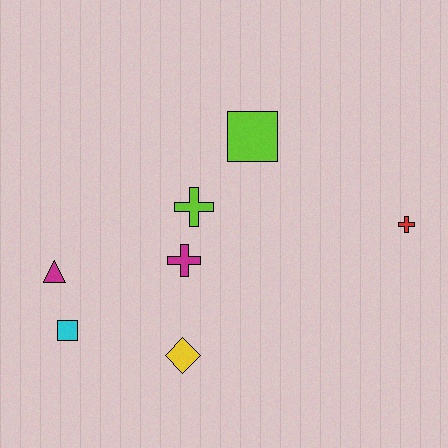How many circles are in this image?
There are no circles.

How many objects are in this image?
There are 7 objects.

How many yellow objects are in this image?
There is 1 yellow object.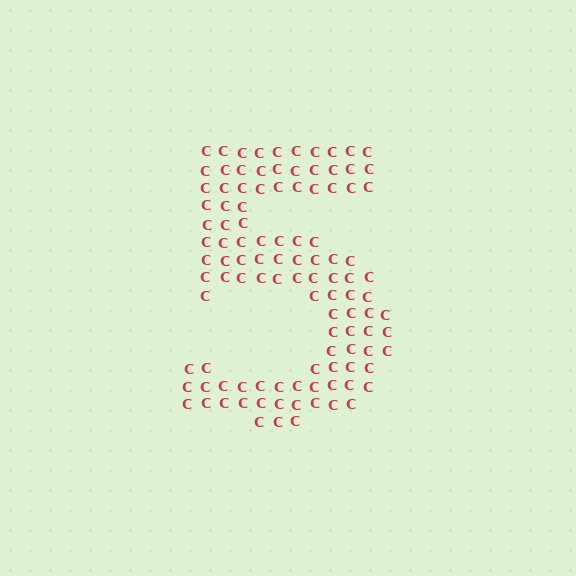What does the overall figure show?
The overall figure shows the digit 5.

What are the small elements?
The small elements are letter C's.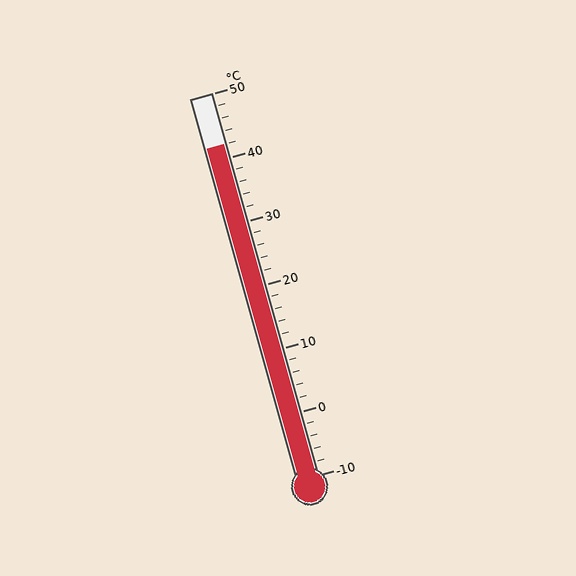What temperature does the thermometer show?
The thermometer shows approximately 42°C.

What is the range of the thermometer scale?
The thermometer scale ranges from -10°C to 50°C.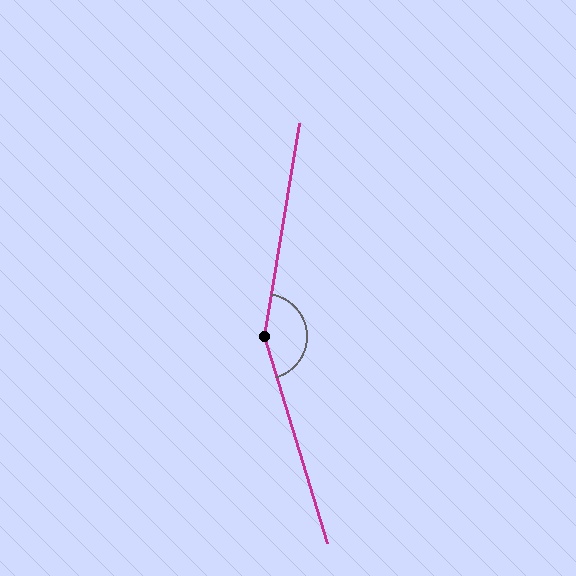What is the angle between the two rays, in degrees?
Approximately 154 degrees.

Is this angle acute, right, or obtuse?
It is obtuse.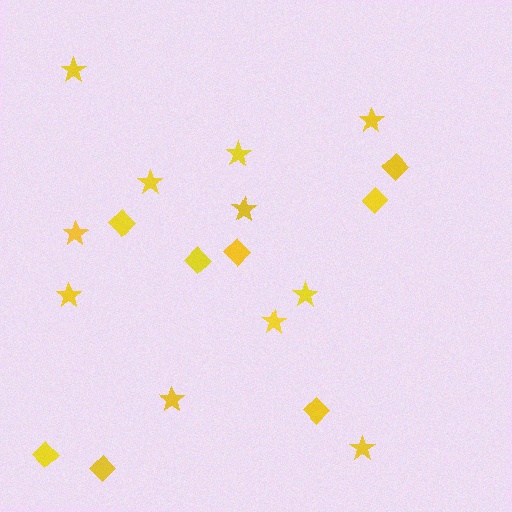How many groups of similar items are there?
There are 2 groups: one group of diamonds (8) and one group of stars (11).